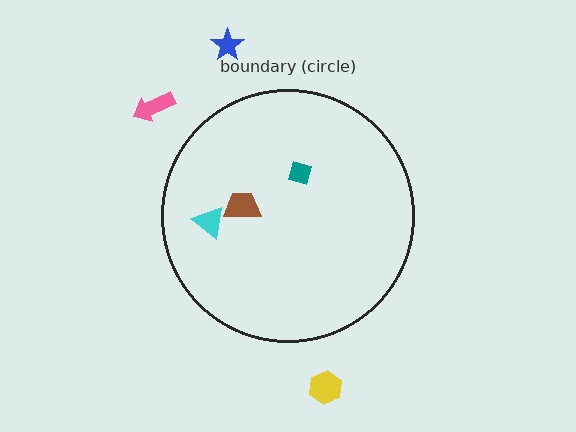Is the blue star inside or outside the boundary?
Outside.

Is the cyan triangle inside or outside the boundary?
Inside.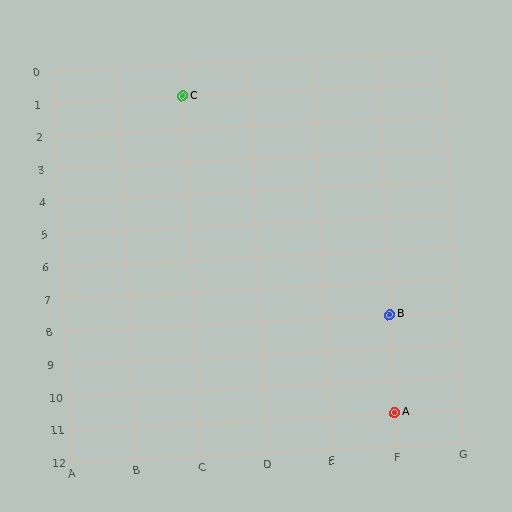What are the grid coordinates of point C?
Point C is at grid coordinates (C, 1).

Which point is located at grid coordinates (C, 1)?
Point C is at (C, 1).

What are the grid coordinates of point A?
Point A is at grid coordinates (F, 11).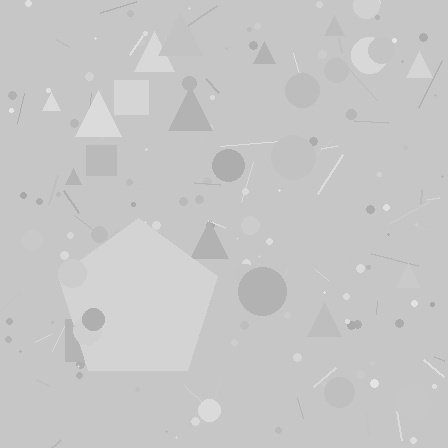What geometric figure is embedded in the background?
A pentagon is embedded in the background.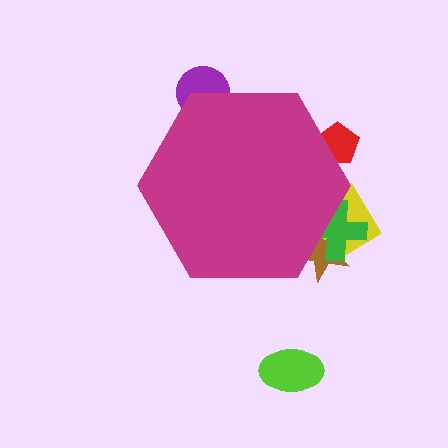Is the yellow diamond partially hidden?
Yes, the yellow diamond is partially hidden behind the magenta hexagon.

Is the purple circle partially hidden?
Yes, the purple circle is partially hidden behind the magenta hexagon.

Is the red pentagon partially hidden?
Yes, the red pentagon is partially hidden behind the magenta hexagon.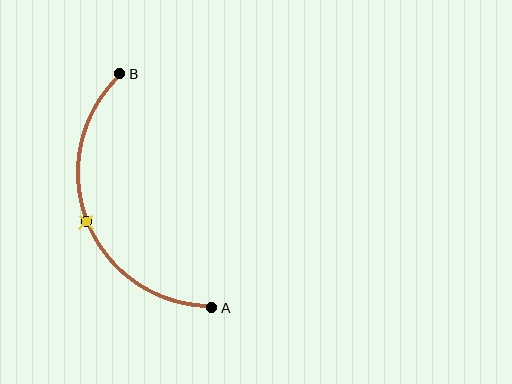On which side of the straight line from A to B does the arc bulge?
The arc bulges to the left of the straight line connecting A and B.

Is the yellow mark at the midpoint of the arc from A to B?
Yes. The yellow mark lies on the arc at equal arc-length from both A and B — it is the arc midpoint.